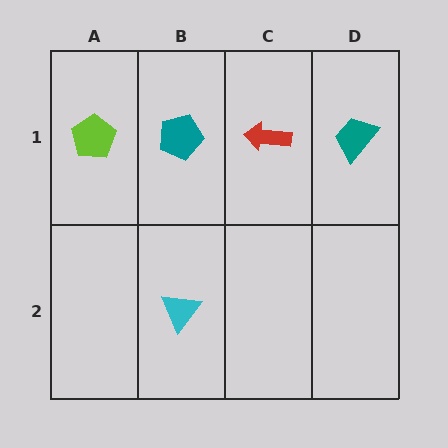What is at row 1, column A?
A lime pentagon.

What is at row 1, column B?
A teal pentagon.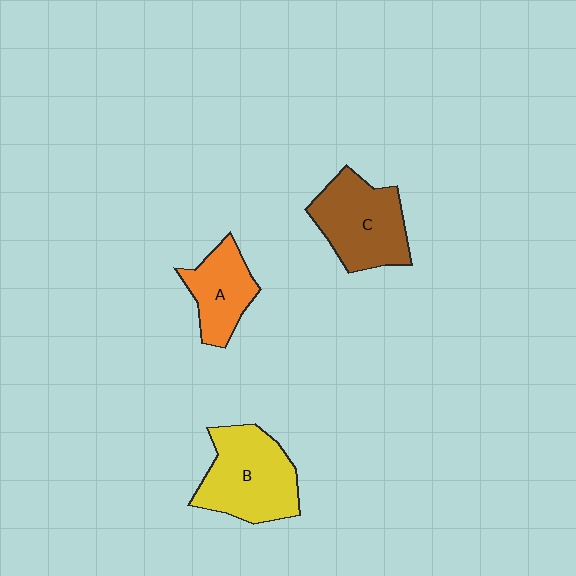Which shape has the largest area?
Shape B (yellow).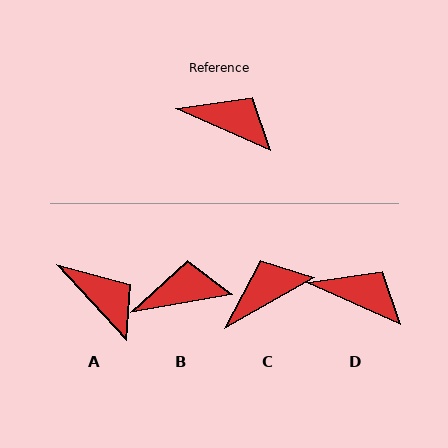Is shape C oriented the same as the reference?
No, it is off by about 54 degrees.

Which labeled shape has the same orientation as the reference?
D.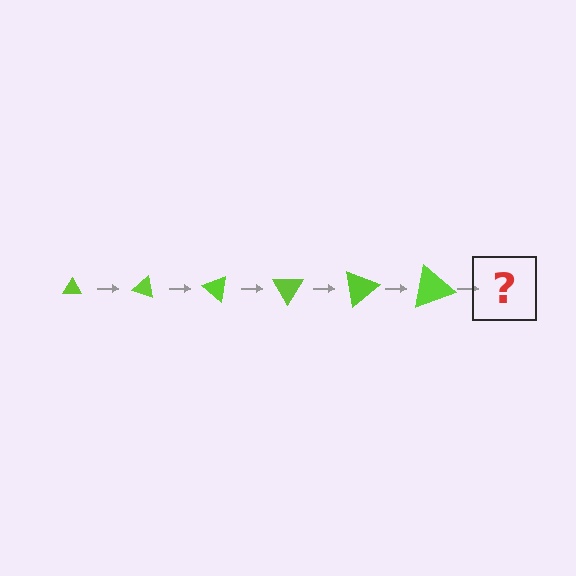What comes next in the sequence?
The next element should be a triangle, larger than the previous one and rotated 120 degrees from the start.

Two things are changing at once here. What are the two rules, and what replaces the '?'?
The two rules are that the triangle grows larger each step and it rotates 20 degrees each step. The '?' should be a triangle, larger than the previous one and rotated 120 degrees from the start.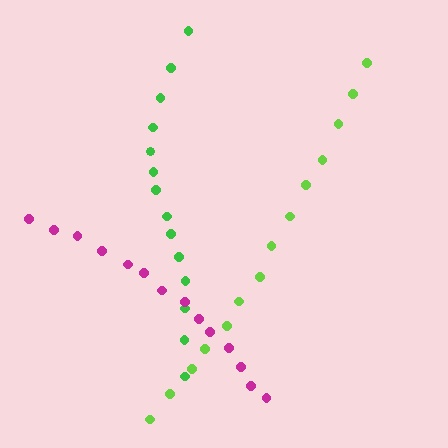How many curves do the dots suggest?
There are 3 distinct paths.